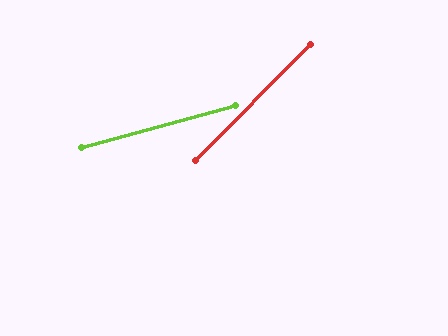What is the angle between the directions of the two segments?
Approximately 30 degrees.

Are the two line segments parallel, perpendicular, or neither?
Neither parallel nor perpendicular — they differ by about 30°.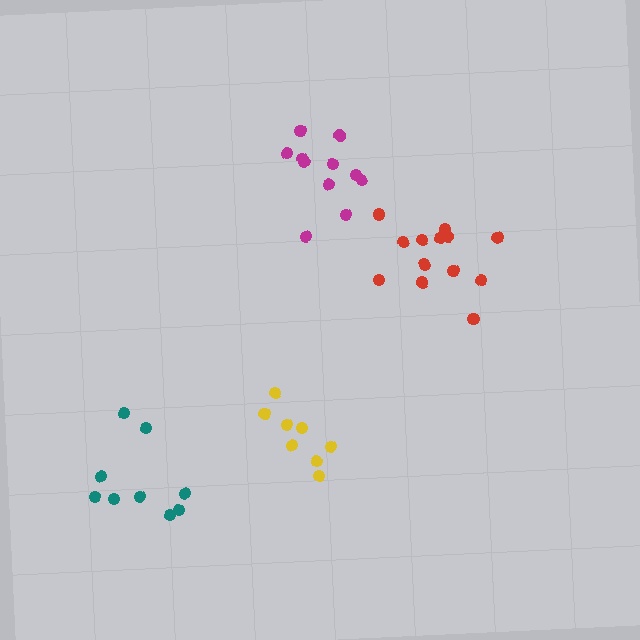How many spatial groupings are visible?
There are 4 spatial groupings.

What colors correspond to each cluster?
The clusters are colored: magenta, yellow, red, teal.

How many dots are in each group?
Group 1: 11 dots, Group 2: 8 dots, Group 3: 13 dots, Group 4: 9 dots (41 total).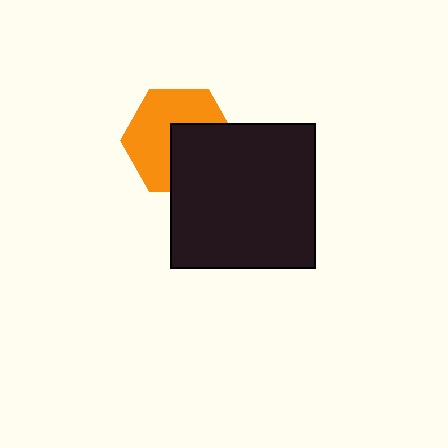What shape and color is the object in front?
The object in front is a black square.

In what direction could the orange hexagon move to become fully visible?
The orange hexagon could move toward the upper-left. That would shift it out from behind the black square entirely.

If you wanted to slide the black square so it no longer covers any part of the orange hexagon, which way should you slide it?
Slide it toward the lower-right — that is the most direct way to separate the two shapes.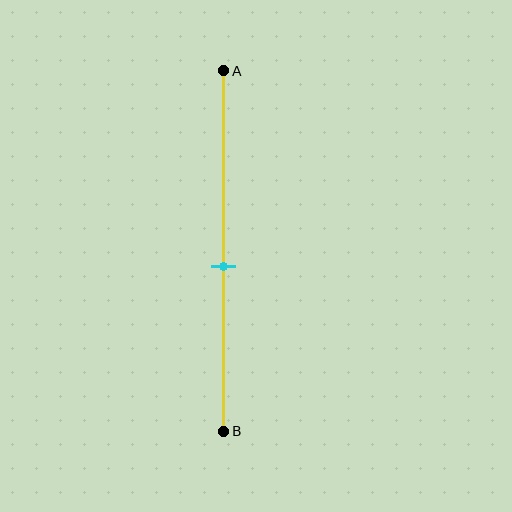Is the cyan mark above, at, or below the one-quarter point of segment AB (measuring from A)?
The cyan mark is below the one-quarter point of segment AB.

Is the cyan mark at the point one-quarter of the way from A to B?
No, the mark is at about 55% from A, not at the 25% one-quarter point.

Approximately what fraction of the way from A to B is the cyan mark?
The cyan mark is approximately 55% of the way from A to B.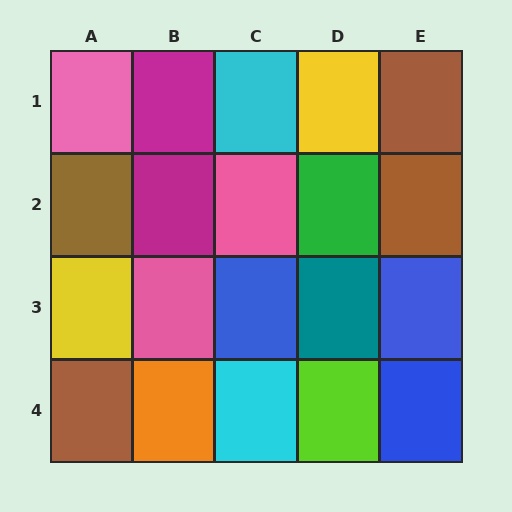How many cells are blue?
3 cells are blue.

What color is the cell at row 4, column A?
Brown.